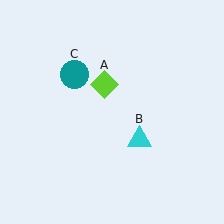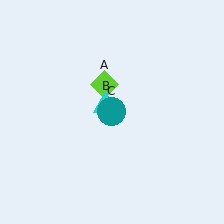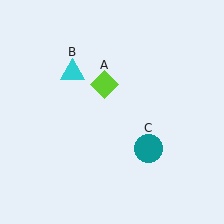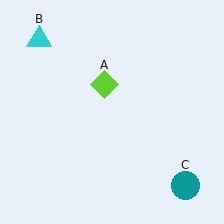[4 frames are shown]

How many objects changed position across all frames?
2 objects changed position: cyan triangle (object B), teal circle (object C).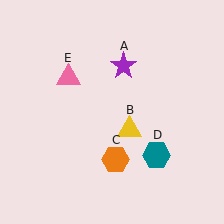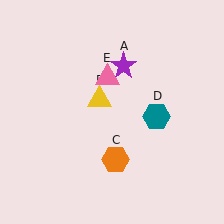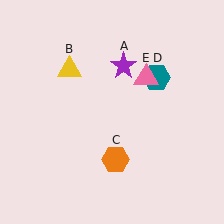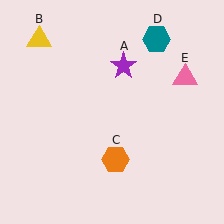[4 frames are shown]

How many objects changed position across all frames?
3 objects changed position: yellow triangle (object B), teal hexagon (object D), pink triangle (object E).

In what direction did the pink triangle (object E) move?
The pink triangle (object E) moved right.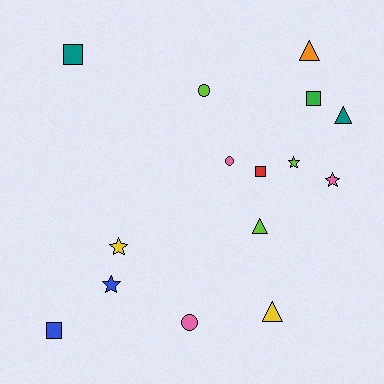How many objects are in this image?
There are 15 objects.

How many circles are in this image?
There are 3 circles.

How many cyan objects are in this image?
There are no cyan objects.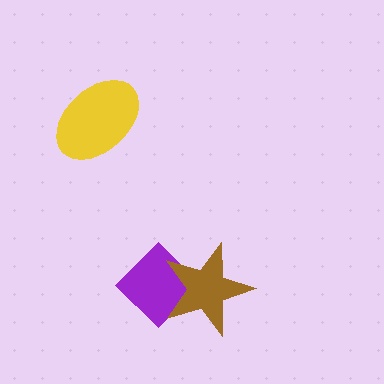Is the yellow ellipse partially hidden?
No, no other shape covers it.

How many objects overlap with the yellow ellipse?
0 objects overlap with the yellow ellipse.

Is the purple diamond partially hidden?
Yes, it is partially covered by another shape.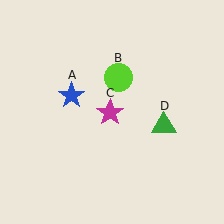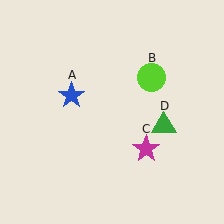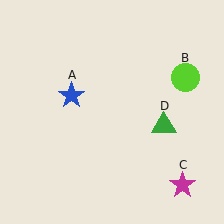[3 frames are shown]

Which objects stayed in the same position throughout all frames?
Blue star (object A) and green triangle (object D) remained stationary.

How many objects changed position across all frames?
2 objects changed position: lime circle (object B), magenta star (object C).